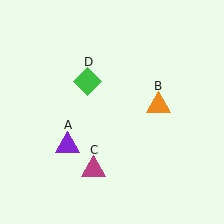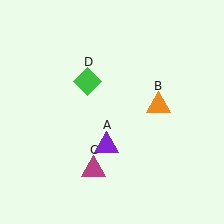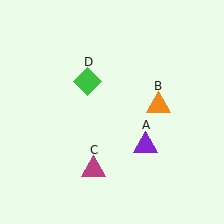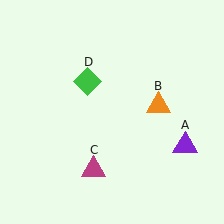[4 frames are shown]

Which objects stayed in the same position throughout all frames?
Orange triangle (object B) and magenta triangle (object C) and green diamond (object D) remained stationary.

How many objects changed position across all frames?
1 object changed position: purple triangle (object A).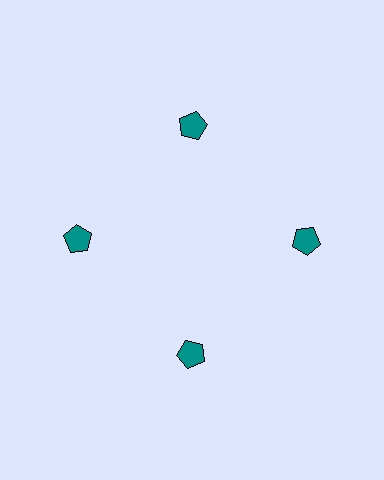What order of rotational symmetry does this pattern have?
This pattern has 4-fold rotational symmetry.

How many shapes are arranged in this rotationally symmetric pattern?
There are 4 shapes, arranged in 4 groups of 1.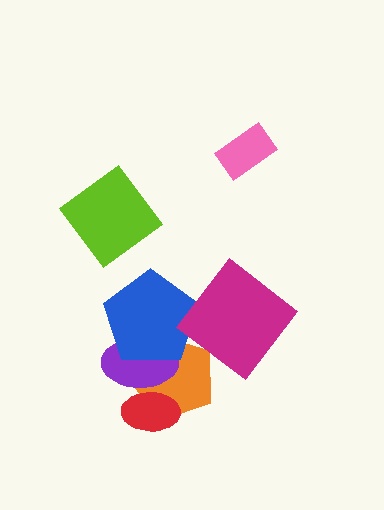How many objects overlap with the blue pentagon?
2 objects overlap with the blue pentagon.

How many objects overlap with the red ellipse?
2 objects overlap with the red ellipse.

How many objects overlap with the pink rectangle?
0 objects overlap with the pink rectangle.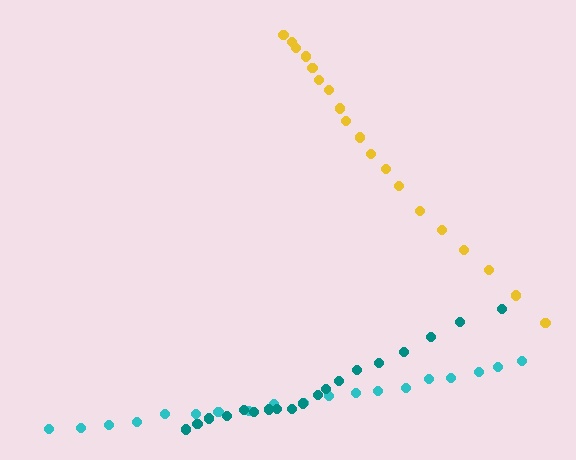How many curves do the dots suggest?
There are 3 distinct paths.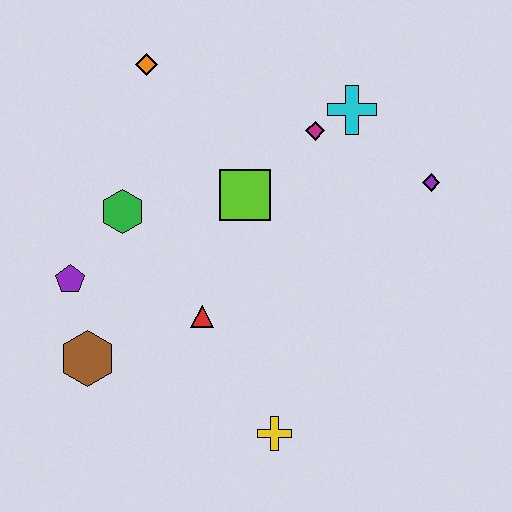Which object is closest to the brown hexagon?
The purple pentagon is closest to the brown hexagon.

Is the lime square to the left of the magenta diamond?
Yes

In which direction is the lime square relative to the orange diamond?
The lime square is below the orange diamond.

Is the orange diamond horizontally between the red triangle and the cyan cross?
No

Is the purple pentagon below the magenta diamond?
Yes